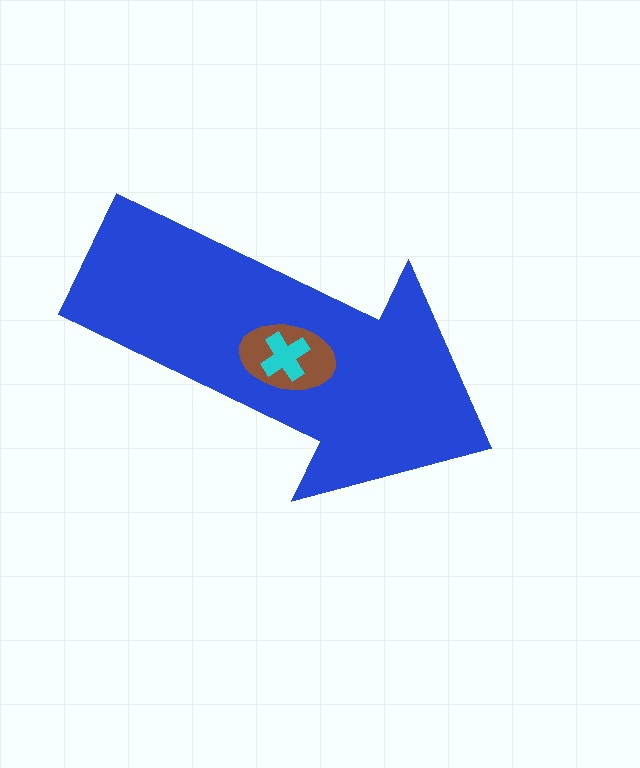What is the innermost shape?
The cyan cross.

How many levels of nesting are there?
3.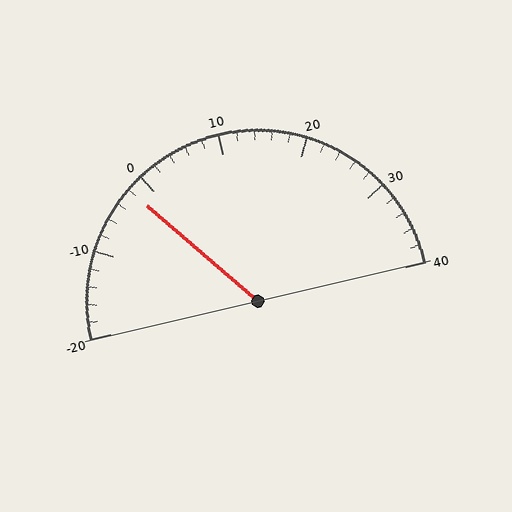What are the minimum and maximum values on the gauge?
The gauge ranges from -20 to 40.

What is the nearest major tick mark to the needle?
The nearest major tick mark is 0.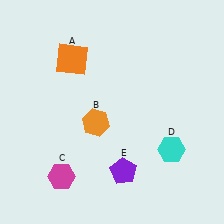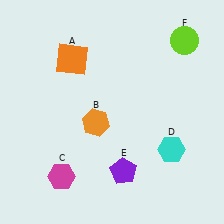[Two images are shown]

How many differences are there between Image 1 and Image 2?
There is 1 difference between the two images.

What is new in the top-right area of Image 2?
A lime circle (F) was added in the top-right area of Image 2.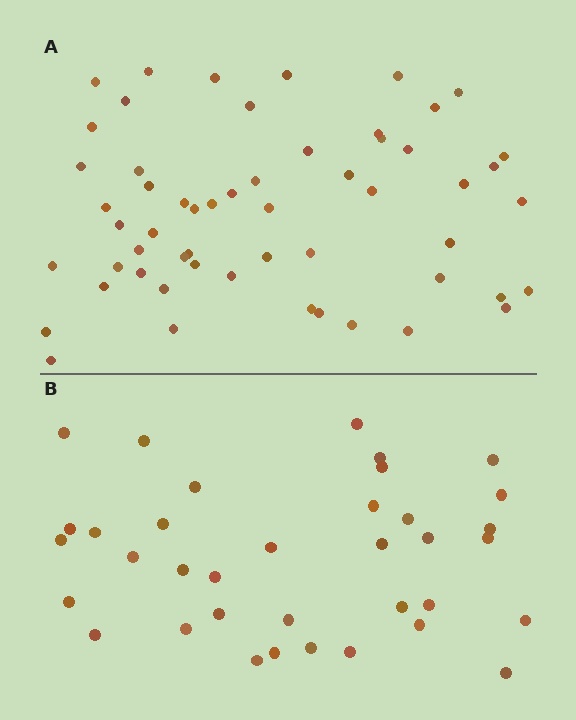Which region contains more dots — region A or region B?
Region A (the top region) has more dots.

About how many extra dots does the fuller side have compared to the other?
Region A has approximately 20 more dots than region B.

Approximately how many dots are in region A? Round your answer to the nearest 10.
About 60 dots. (The exact count is 56, which rounds to 60.)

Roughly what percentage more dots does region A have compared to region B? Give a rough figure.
About 55% more.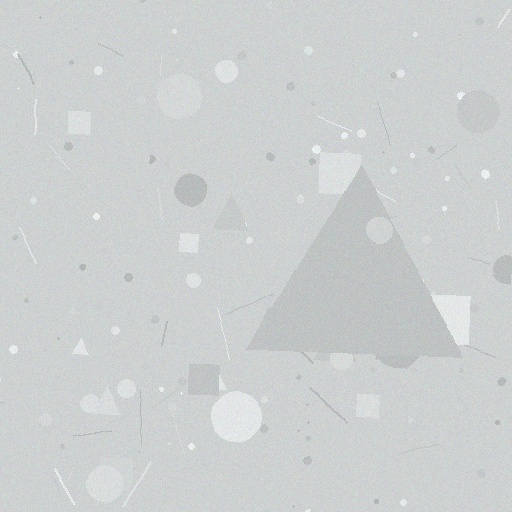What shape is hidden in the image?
A triangle is hidden in the image.